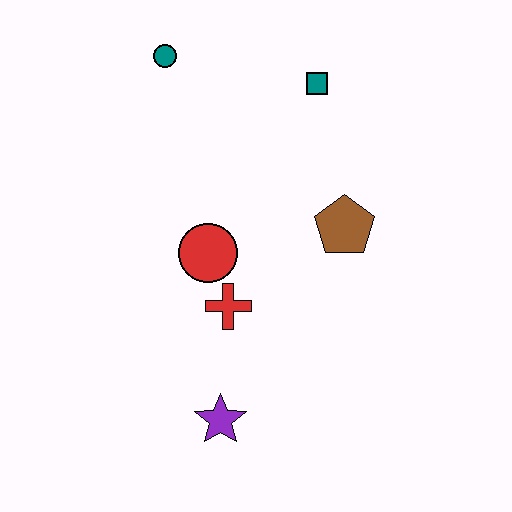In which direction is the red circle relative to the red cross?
The red circle is above the red cross.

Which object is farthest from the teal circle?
The purple star is farthest from the teal circle.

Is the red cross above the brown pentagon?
No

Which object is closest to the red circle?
The red cross is closest to the red circle.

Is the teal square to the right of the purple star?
Yes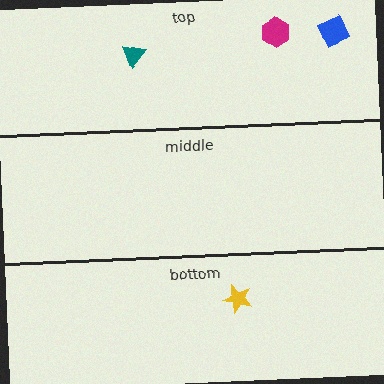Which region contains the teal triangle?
The top region.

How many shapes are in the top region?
3.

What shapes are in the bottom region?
The yellow star.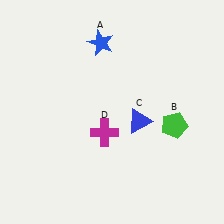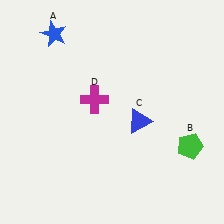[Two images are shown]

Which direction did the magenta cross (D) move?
The magenta cross (D) moved up.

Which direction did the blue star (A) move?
The blue star (A) moved left.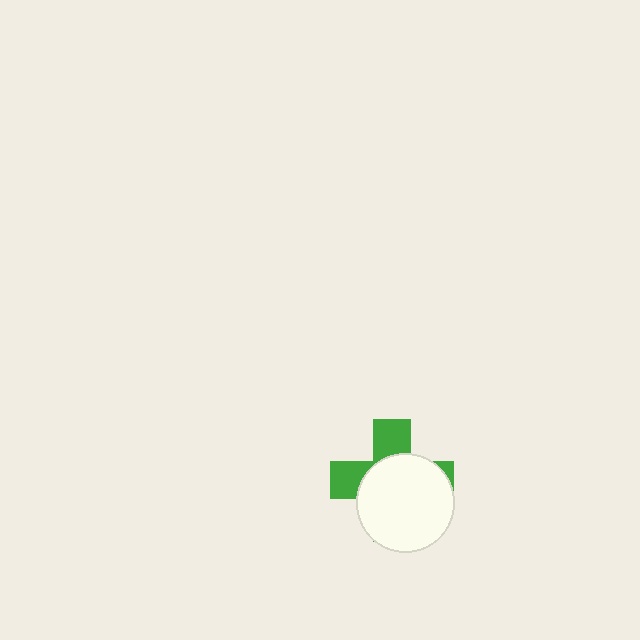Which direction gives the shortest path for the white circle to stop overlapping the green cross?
Moving toward the lower-right gives the shortest separation.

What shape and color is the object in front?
The object in front is a white circle.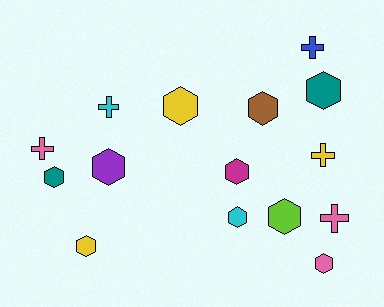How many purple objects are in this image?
There is 1 purple object.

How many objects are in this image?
There are 15 objects.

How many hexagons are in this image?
There are 10 hexagons.